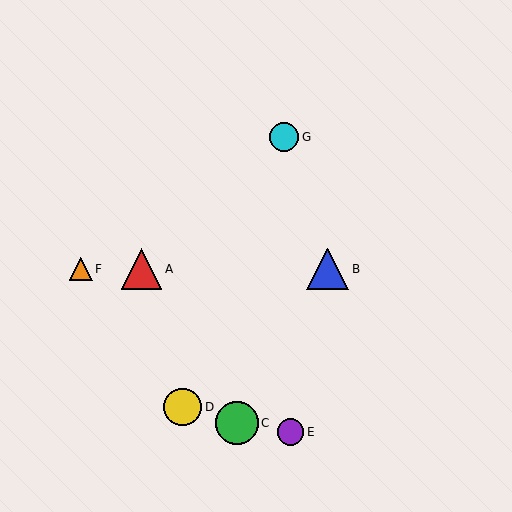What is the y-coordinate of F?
Object F is at y≈269.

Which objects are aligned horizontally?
Objects A, B, F are aligned horizontally.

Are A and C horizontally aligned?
No, A is at y≈269 and C is at y≈423.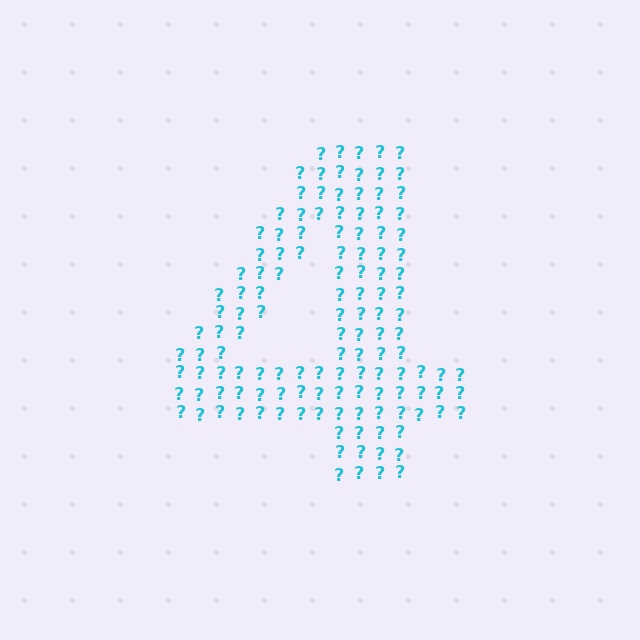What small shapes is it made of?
It is made of small question marks.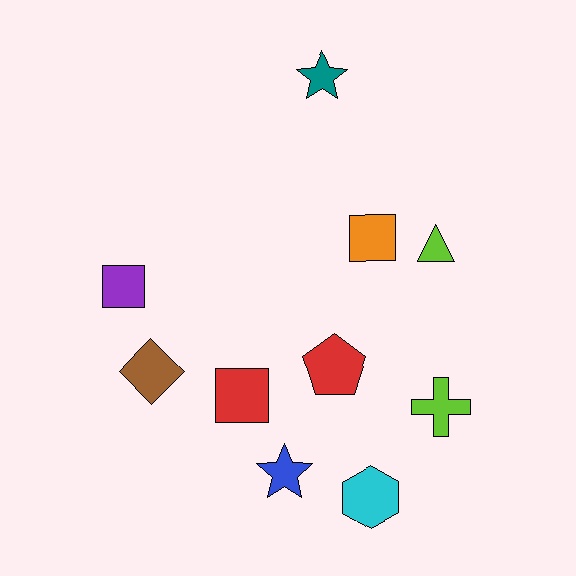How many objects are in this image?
There are 10 objects.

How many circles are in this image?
There are no circles.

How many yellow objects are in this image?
There are no yellow objects.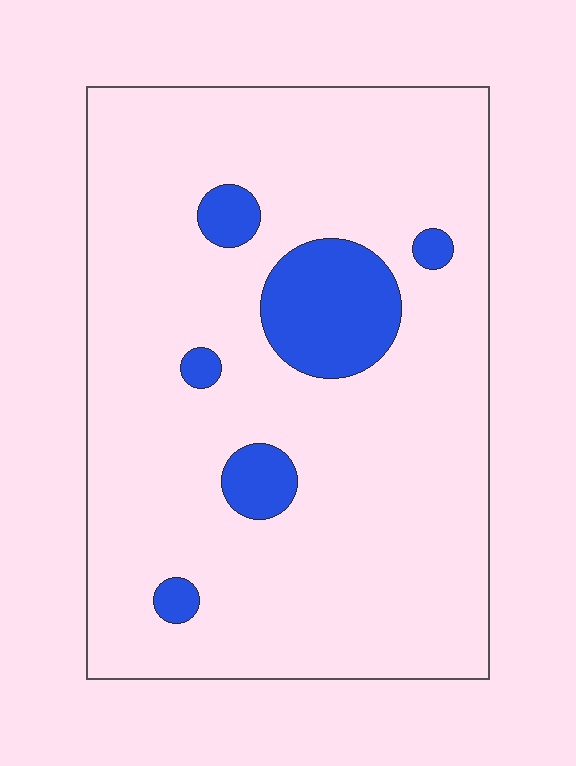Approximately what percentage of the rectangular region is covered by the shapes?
Approximately 10%.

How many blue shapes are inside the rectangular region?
6.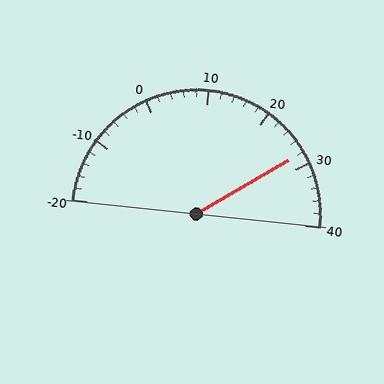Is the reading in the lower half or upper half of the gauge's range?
The reading is in the upper half of the range (-20 to 40).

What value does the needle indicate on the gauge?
The needle indicates approximately 28.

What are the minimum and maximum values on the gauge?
The gauge ranges from -20 to 40.